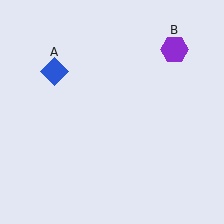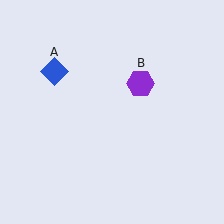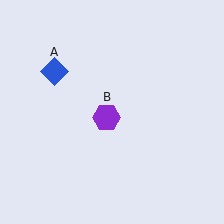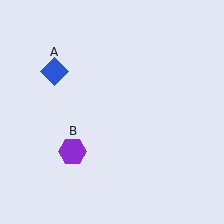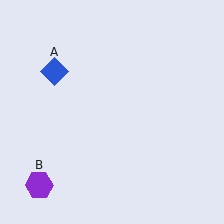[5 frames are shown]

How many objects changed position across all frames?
1 object changed position: purple hexagon (object B).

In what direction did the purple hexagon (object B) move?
The purple hexagon (object B) moved down and to the left.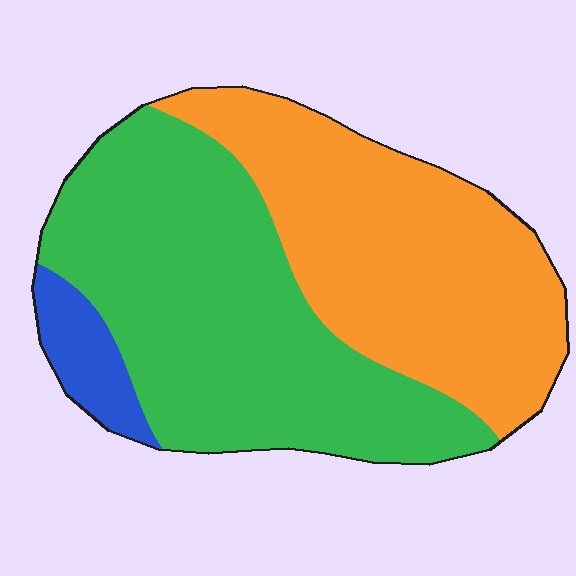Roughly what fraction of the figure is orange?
Orange covers 43% of the figure.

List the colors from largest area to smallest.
From largest to smallest: green, orange, blue.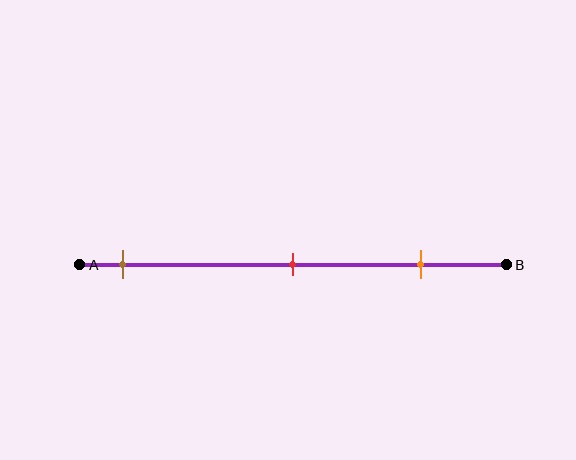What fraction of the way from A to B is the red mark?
The red mark is approximately 50% (0.5) of the way from A to B.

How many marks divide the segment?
There are 3 marks dividing the segment.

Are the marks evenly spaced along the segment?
Yes, the marks are approximately evenly spaced.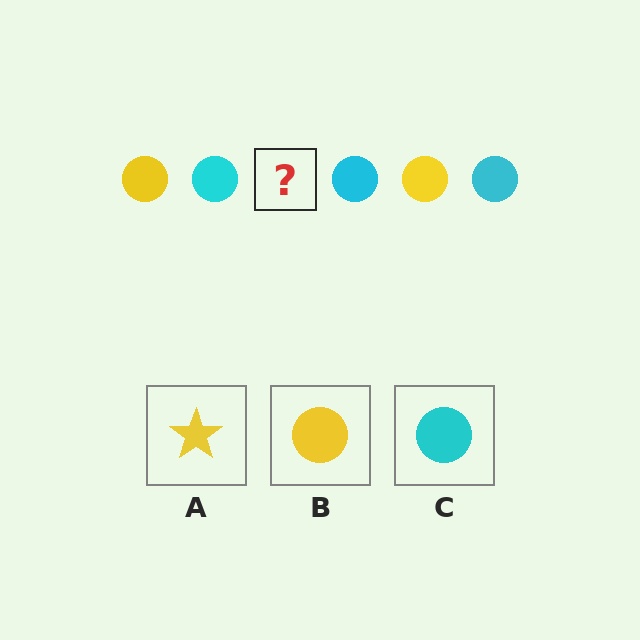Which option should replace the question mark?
Option B.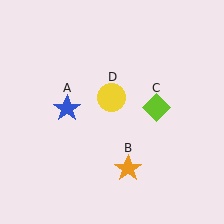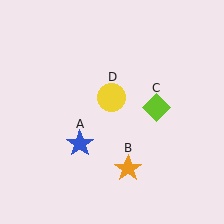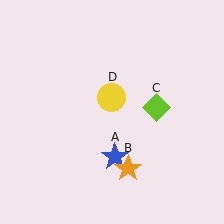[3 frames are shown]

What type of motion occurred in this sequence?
The blue star (object A) rotated counterclockwise around the center of the scene.